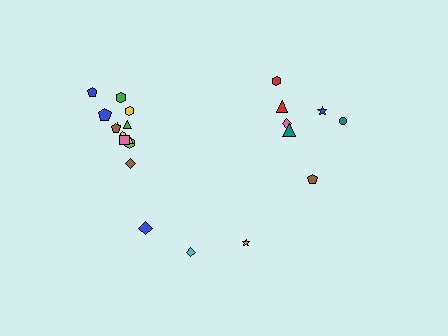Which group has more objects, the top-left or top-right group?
The top-left group.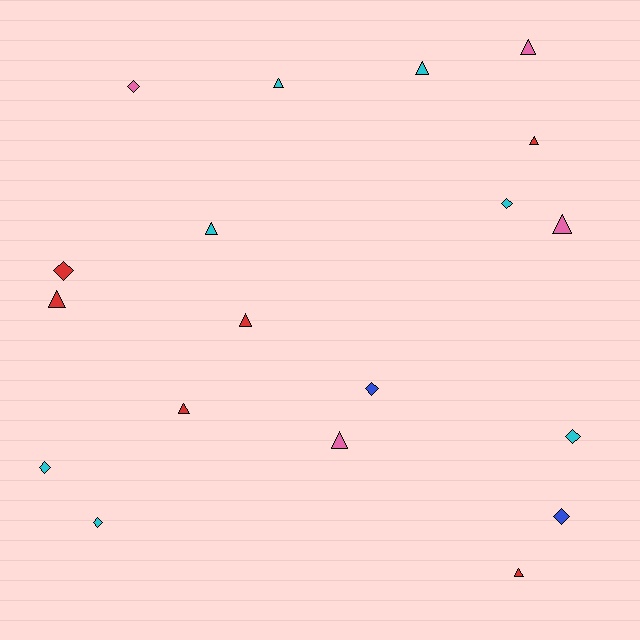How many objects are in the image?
There are 19 objects.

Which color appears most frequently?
Cyan, with 7 objects.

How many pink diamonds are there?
There is 1 pink diamond.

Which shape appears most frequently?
Triangle, with 11 objects.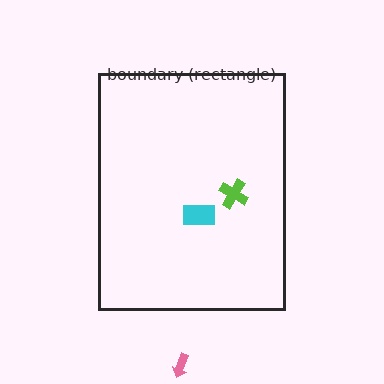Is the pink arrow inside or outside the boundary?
Outside.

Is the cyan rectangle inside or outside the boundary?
Inside.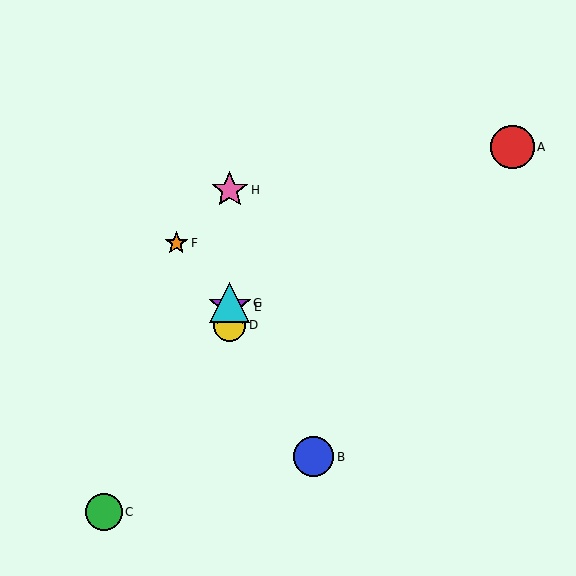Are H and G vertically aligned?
Yes, both are at x≈230.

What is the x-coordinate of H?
Object H is at x≈230.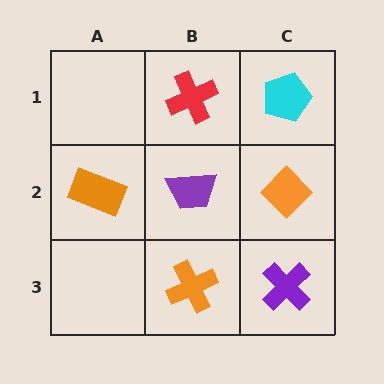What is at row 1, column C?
A cyan pentagon.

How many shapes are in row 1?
2 shapes.